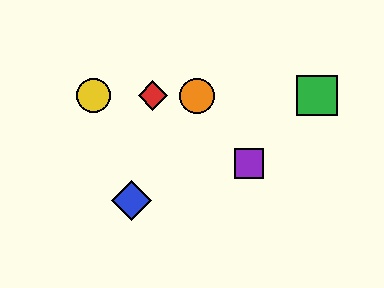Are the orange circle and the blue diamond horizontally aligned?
No, the orange circle is at y≈96 and the blue diamond is at y≈200.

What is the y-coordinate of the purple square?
The purple square is at y≈164.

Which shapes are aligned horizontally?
The red diamond, the green square, the yellow circle, the orange circle are aligned horizontally.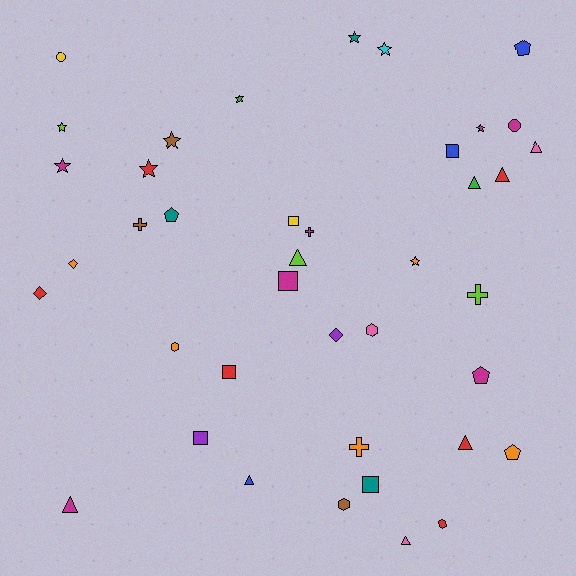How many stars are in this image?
There are 9 stars.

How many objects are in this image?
There are 40 objects.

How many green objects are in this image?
There are 2 green objects.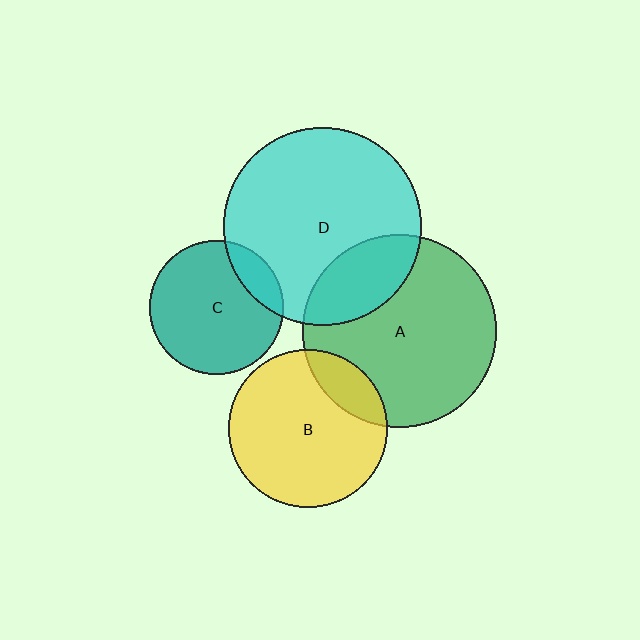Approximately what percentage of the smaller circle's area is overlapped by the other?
Approximately 25%.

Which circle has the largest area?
Circle D (cyan).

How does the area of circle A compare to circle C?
Approximately 2.1 times.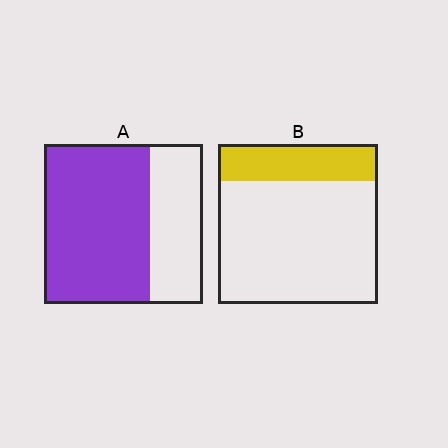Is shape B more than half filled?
No.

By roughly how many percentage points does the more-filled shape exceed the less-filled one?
By roughly 45 percentage points (A over B).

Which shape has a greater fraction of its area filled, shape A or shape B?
Shape A.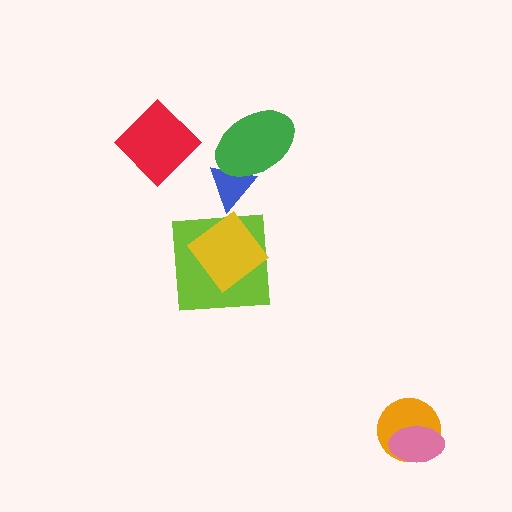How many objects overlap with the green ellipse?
1 object overlaps with the green ellipse.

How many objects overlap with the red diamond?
0 objects overlap with the red diamond.